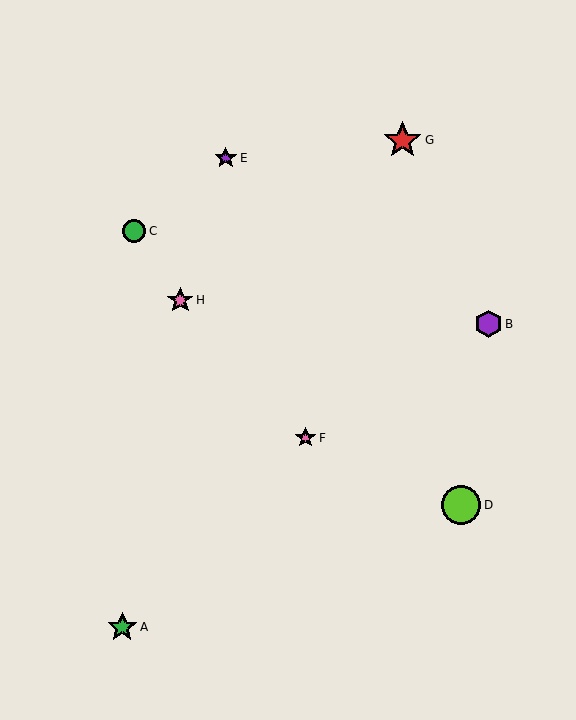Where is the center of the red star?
The center of the red star is at (403, 140).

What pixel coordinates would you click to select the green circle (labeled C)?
Click at (134, 231) to select the green circle C.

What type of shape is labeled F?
Shape F is a pink star.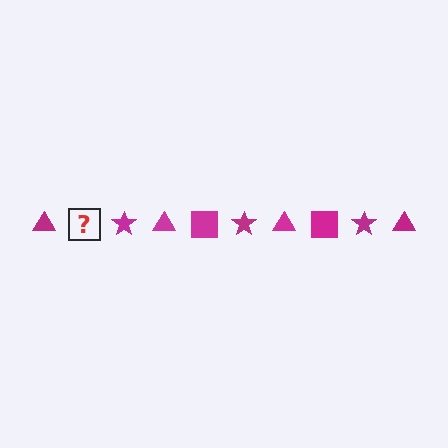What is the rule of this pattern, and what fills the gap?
The rule is that the pattern cycles through triangle, square, star shapes in magenta. The gap should be filled with a magenta square.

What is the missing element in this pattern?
The missing element is a magenta square.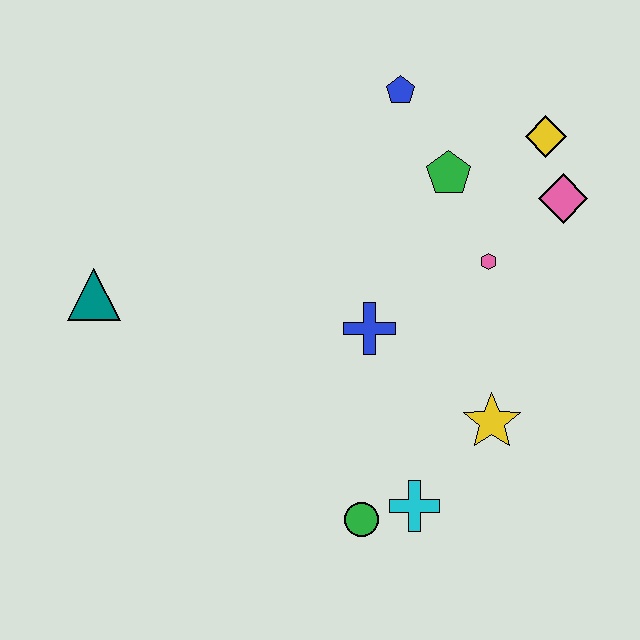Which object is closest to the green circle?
The cyan cross is closest to the green circle.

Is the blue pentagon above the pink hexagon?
Yes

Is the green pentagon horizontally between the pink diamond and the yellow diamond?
No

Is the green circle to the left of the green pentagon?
Yes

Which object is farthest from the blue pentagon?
The green circle is farthest from the blue pentagon.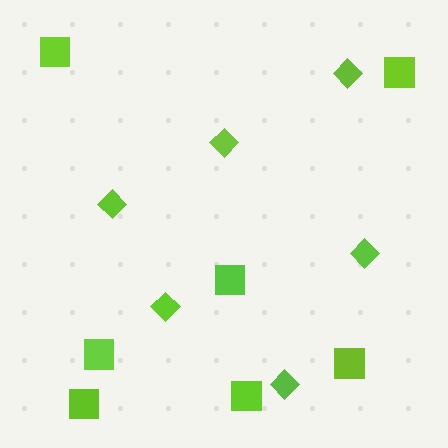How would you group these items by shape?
There are 2 groups: one group of squares (7) and one group of diamonds (6).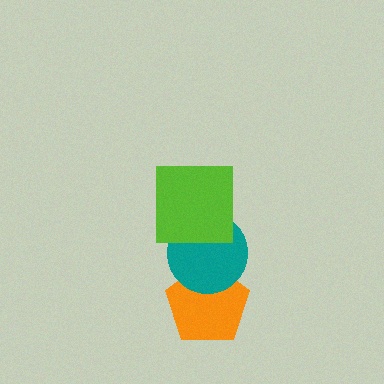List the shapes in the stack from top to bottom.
From top to bottom: the lime square, the teal circle, the orange pentagon.